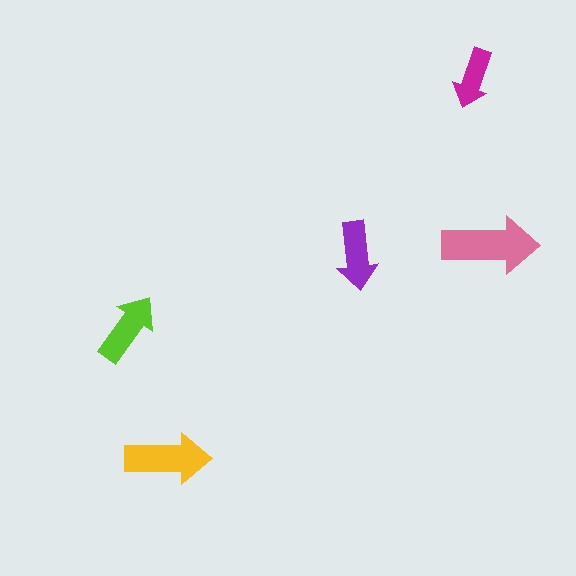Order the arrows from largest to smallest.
the pink one, the yellow one, the lime one, the purple one, the magenta one.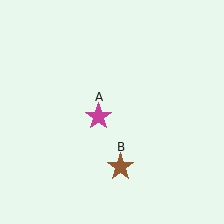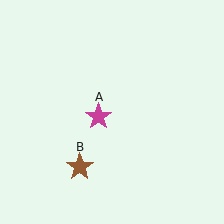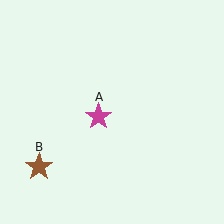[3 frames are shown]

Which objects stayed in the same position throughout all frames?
Magenta star (object A) remained stationary.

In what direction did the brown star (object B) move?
The brown star (object B) moved left.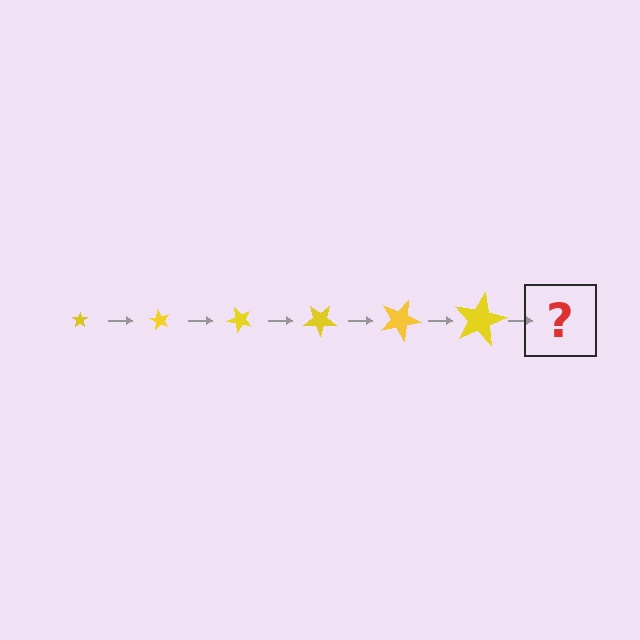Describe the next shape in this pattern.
It should be a star, larger than the previous one and rotated 360 degrees from the start.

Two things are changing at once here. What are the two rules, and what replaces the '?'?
The two rules are that the star grows larger each step and it rotates 60 degrees each step. The '?' should be a star, larger than the previous one and rotated 360 degrees from the start.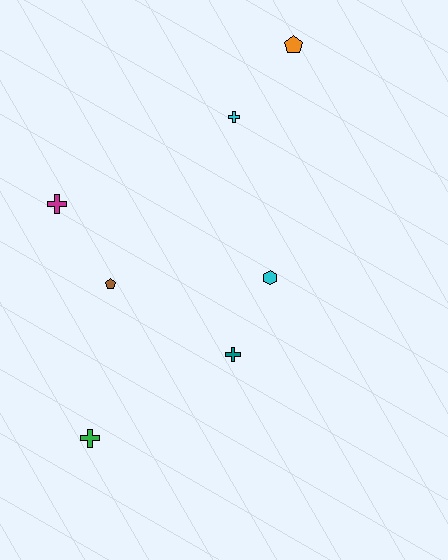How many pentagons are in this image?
There are 2 pentagons.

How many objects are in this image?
There are 7 objects.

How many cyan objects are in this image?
There are 2 cyan objects.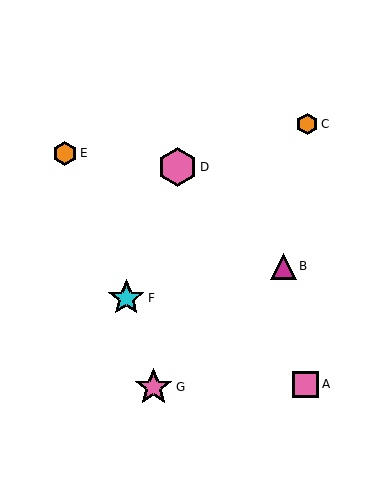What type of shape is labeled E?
Shape E is an orange hexagon.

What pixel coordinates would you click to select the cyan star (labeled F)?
Click at (126, 298) to select the cyan star F.